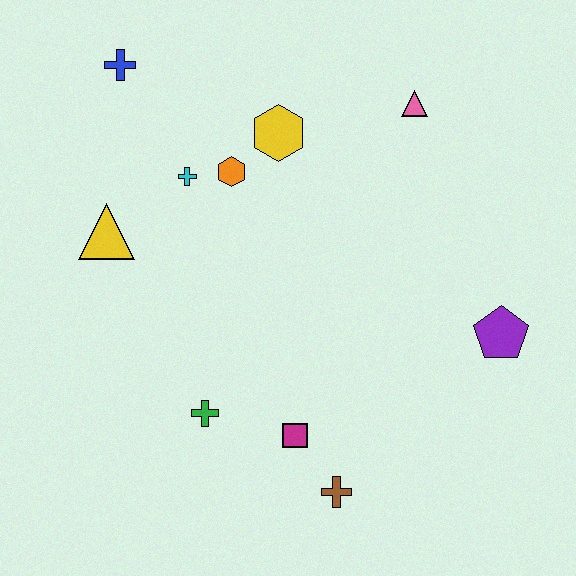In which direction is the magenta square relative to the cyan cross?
The magenta square is below the cyan cross.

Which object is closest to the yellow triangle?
The cyan cross is closest to the yellow triangle.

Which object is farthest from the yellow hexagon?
The brown cross is farthest from the yellow hexagon.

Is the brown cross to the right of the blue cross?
Yes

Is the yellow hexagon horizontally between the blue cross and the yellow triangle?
No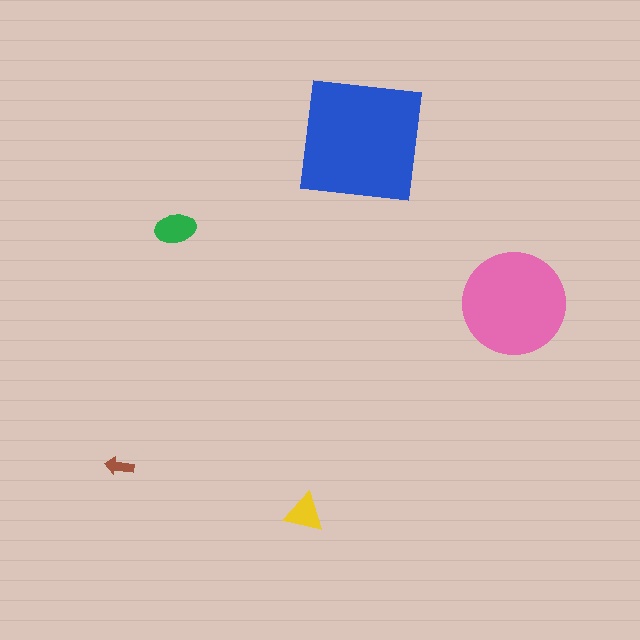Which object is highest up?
The blue square is topmost.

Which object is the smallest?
The brown arrow.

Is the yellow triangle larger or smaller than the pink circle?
Smaller.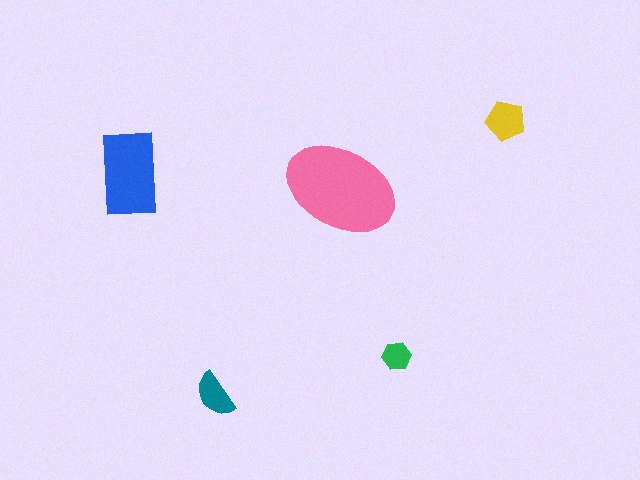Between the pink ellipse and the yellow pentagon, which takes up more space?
The pink ellipse.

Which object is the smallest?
The green hexagon.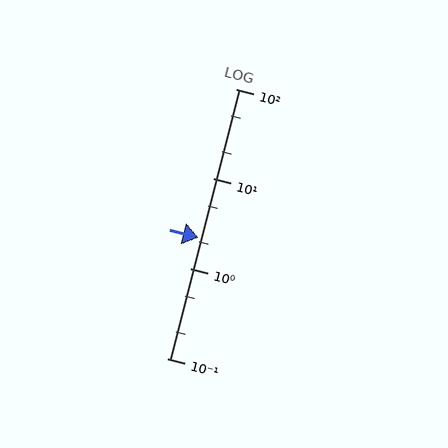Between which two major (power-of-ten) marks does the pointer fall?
The pointer is between 1 and 10.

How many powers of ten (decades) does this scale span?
The scale spans 3 decades, from 0.1 to 100.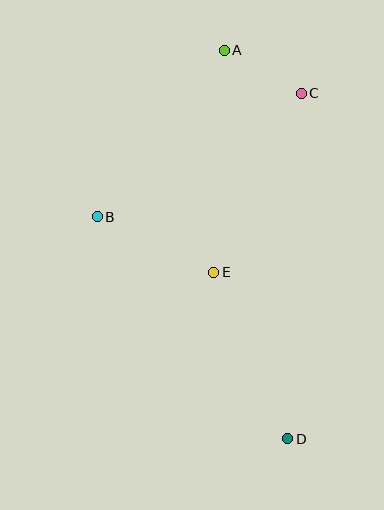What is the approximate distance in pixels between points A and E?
The distance between A and E is approximately 222 pixels.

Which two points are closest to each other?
Points A and C are closest to each other.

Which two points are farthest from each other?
Points A and D are farthest from each other.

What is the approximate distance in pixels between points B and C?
The distance between B and C is approximately 239 pixels.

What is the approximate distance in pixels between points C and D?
The distance between C and D is approximately 346 pixels.